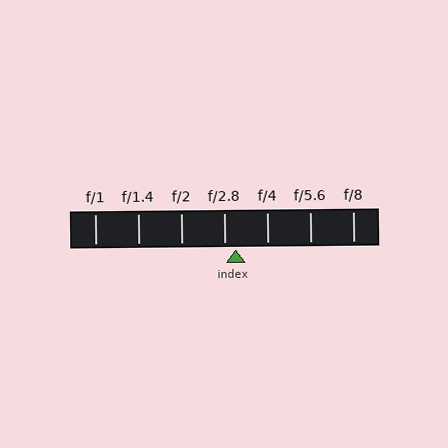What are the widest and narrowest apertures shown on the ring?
The widest aperture shown is f/1 and the narrowest is f/8.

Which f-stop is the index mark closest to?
The index mark is closest to f/2.8.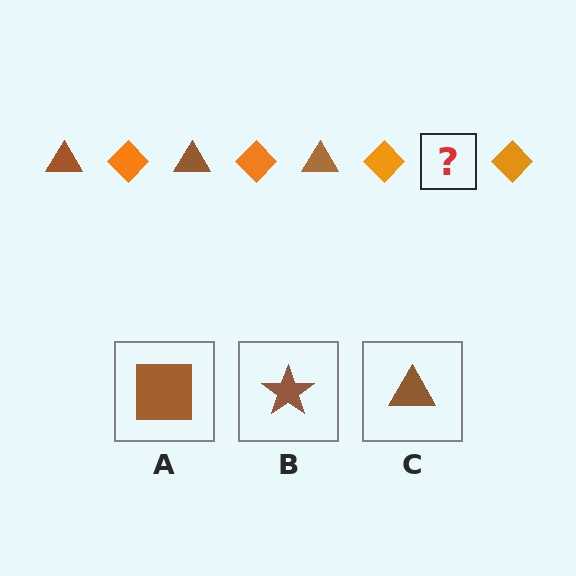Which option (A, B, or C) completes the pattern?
C.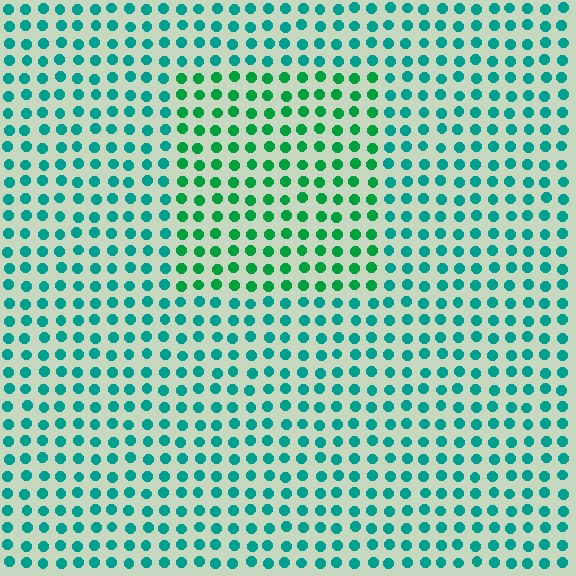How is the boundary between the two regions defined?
The boundary is defined purely by a slight shift in hue (about 31 degrees). Spacing, size, and orientation are identical on both sides.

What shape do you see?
I see a rectangle.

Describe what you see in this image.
The image is filled with small teal elements in a uniform arrangement. A rectangle-shaped region is visible where the elements are tinted to a slightly different hue, forming a subtle color boundary.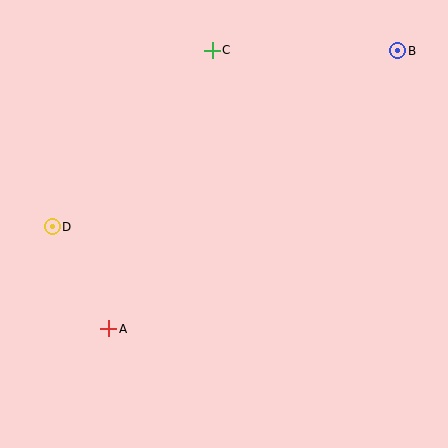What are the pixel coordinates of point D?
Point D is at (52, 227).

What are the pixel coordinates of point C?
Point C is at (212, 50).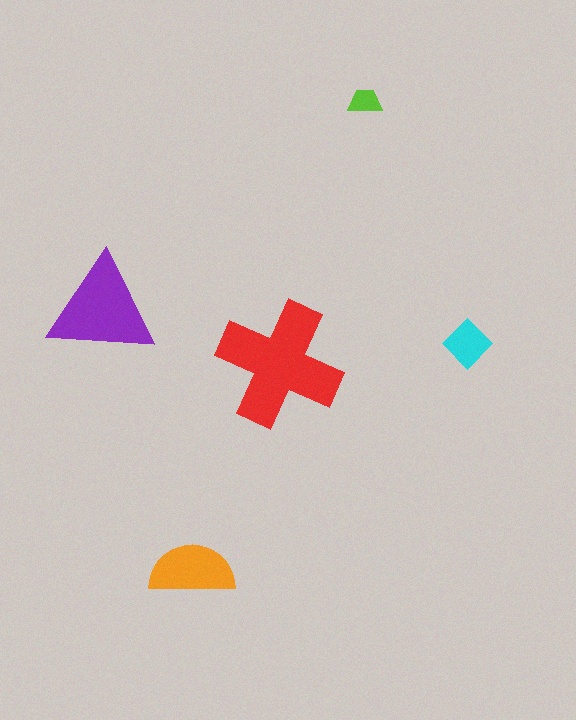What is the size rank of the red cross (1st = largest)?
1st.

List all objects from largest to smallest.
The red cross, the purple triangle, the orange semicircle, the cyan diamond, the lime trapezoid.